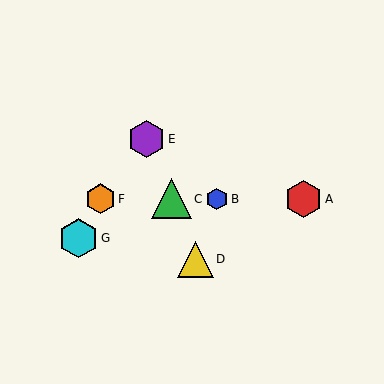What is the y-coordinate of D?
Object D is at y≈259.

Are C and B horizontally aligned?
Yes, both are at y≈199.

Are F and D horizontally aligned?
No, F is at y≈199 and D is at y≈259.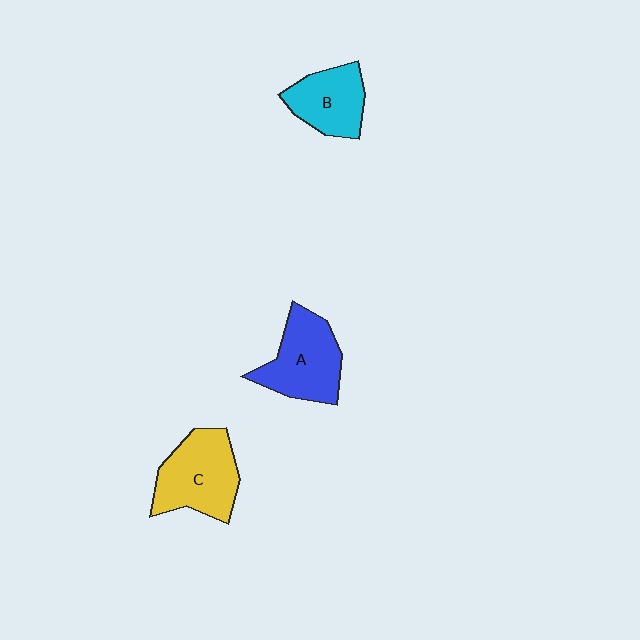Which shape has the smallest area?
Shape B (cyan).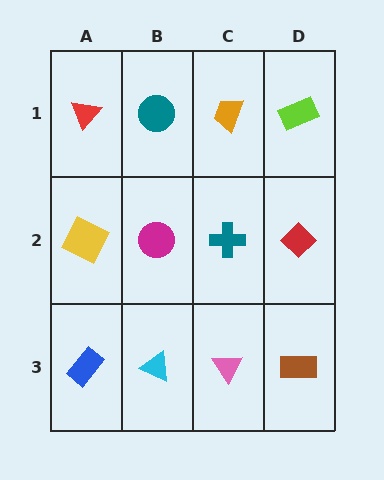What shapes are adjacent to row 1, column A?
A yellow square (row 2, column A), a teal circle (row 1, column B).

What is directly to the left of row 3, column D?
A pink triangle.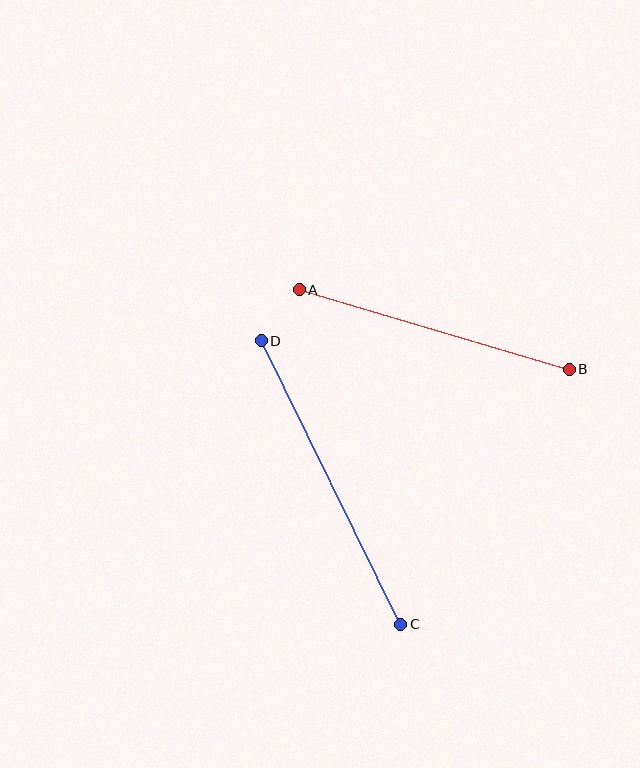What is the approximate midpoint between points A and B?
The midpoint is at approximately (434, 330) pixels.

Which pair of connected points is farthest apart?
Points C and D are farthest apart.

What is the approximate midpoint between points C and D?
The midpoint is at approximately (331, 483) pixels.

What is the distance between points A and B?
The distance is approximately 282 pixels.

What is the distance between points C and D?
The distance is approximately 316 pixels.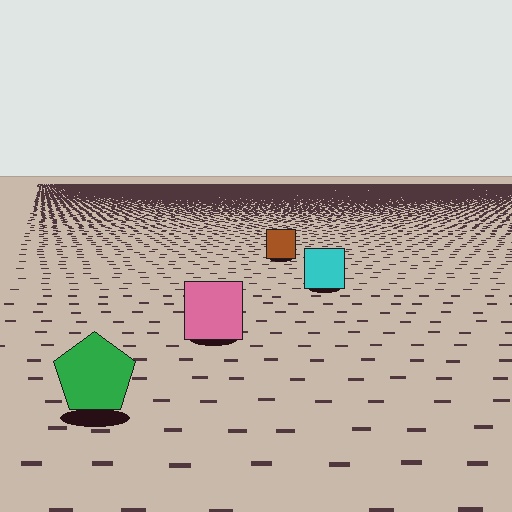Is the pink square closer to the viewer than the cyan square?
Yes. The pink square is closer — you can tell from the texture gradient: the ground texture is coarser near it.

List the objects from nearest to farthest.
From nearest to farthest: the green pentagon, the pink square, the cyan square, the brown square.